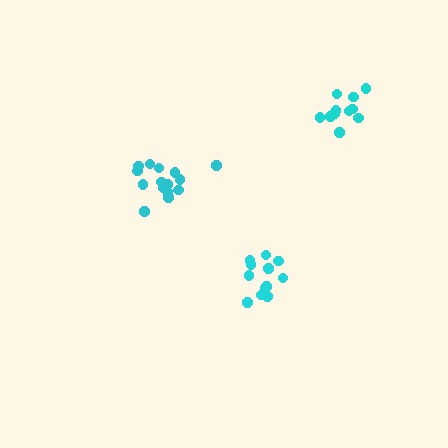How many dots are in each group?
Group 1: 11 dots, Group 2: 15 dots, Group 3: 12 dots (38 total).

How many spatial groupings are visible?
There are 3 spatial groupings.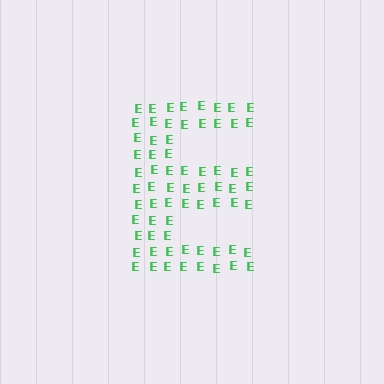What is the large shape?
The large shape is the letter E.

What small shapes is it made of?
It is made of small letter E's.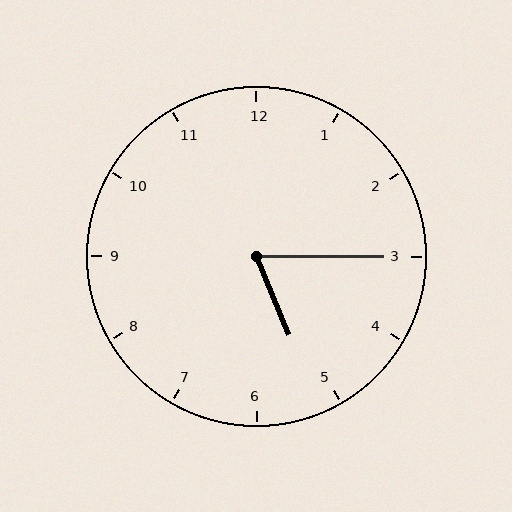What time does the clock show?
5:15.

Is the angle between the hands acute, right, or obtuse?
It is acute.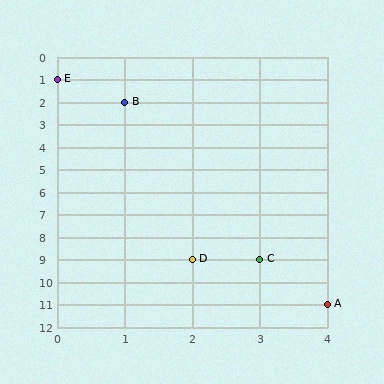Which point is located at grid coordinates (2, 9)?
Point D is at (2, 9).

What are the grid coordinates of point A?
Point A is at grid coordinates (4, 11).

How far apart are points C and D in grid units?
Points C and D are 1 column apart.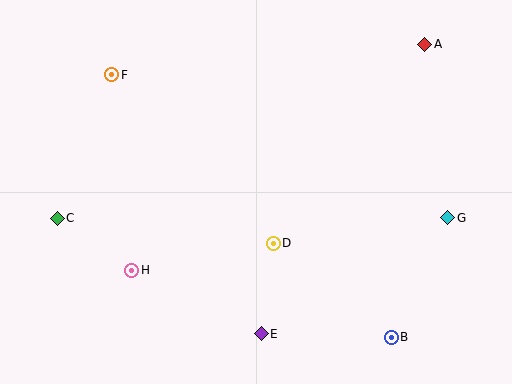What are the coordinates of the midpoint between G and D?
The midpoint between G and D is at (360, 231).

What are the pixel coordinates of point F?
Point F is at (112, 75).